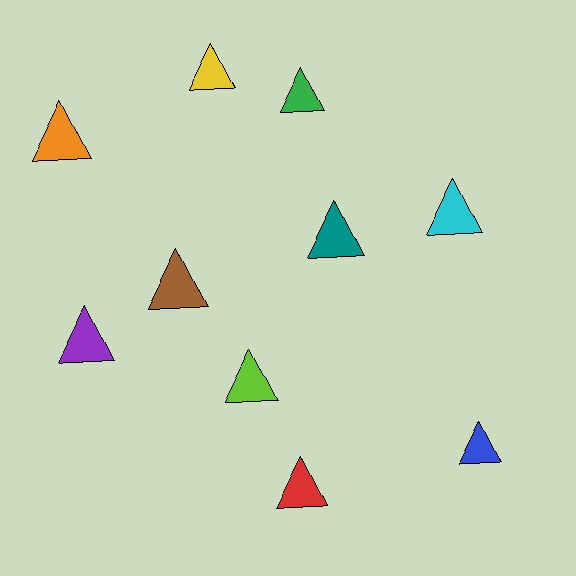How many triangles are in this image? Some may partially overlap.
There are 10 triangles.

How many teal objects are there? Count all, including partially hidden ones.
There is 1 teal object.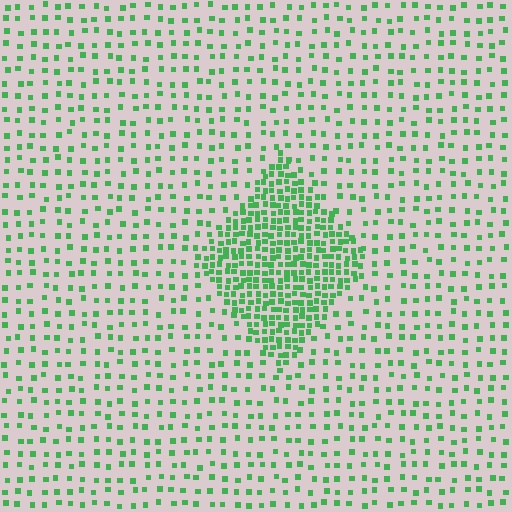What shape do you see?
I see a diamond.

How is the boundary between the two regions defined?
The boundary is defined by a change in element density (approximately 2.9x ratio). All elements are the same color, size, and shape.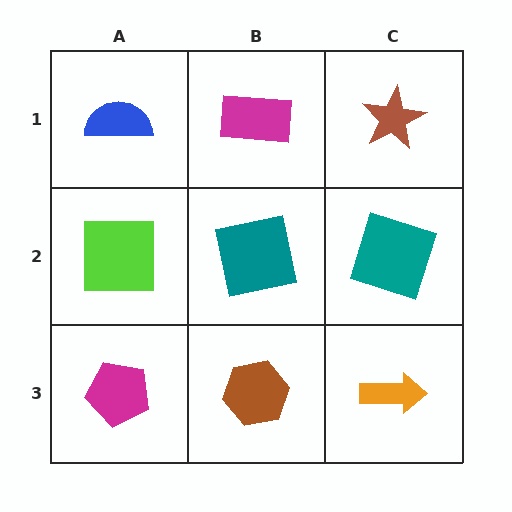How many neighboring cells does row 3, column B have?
3.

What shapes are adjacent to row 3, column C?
A teal square (row 2, column C), a brown hexagon (row 3, column B).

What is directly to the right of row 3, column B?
An orange arrow.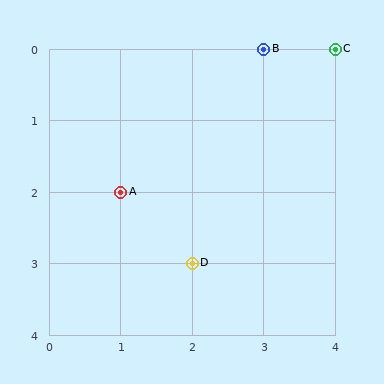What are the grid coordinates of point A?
Point A is at grid coordinates (1, 2).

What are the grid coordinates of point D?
Point D is at grid coordinates (2, 3).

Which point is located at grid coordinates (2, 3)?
Point D is at (2, 3).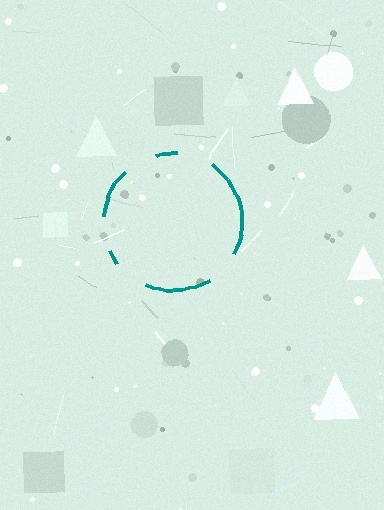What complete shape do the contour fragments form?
The contour fragments form a circle.